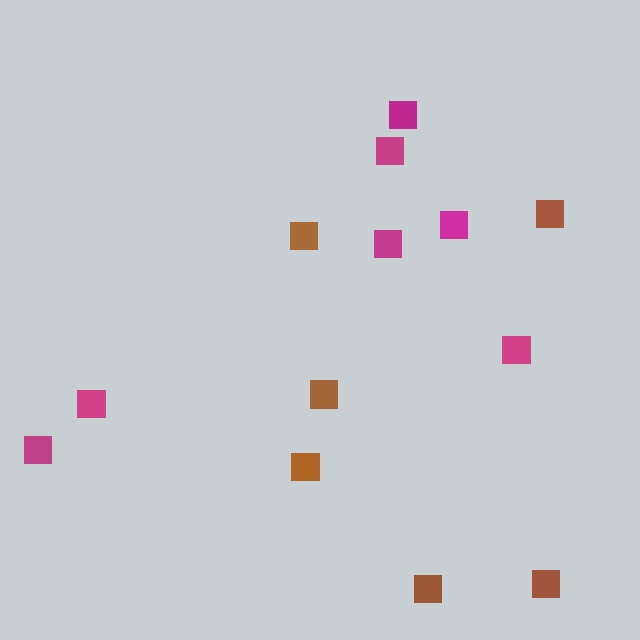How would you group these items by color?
There are 2 groups: one group of brown squares (6) and one group of magenta squares (7).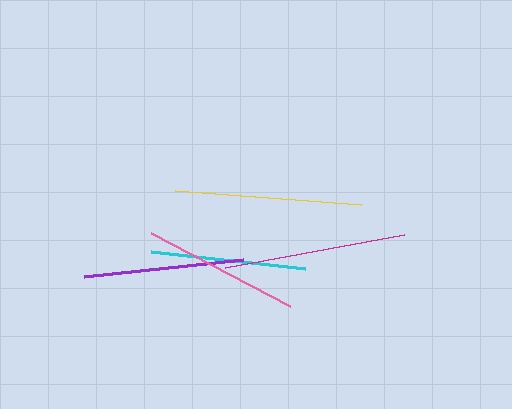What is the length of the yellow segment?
The yellow segment is approximately 186 pixels long.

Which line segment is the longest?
The yellow line is the longest at approximately 186 pixels.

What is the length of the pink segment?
The pink segment is approximately 157 pixels long.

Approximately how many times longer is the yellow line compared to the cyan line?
The yellow line is approximately 1.2 times the length of the cyan line.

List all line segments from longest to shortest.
From longest to shortest: yellow, magenta, purple, pink, cyan.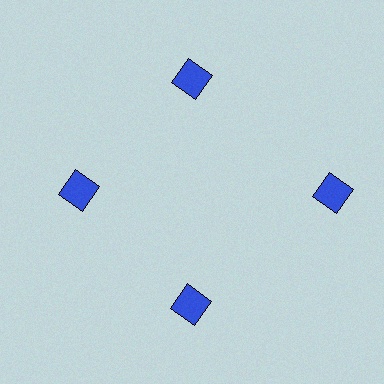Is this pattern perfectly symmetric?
No. The 4 blue diamonds are arranged in a ring, but one element near the 3 o'clock position is pushed outward from the center, breaking the 4-fold rotational symmetry.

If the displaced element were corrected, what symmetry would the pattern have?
It would have 4-fold rotational symmetry — the pattern would map onto itself every 90 degrees.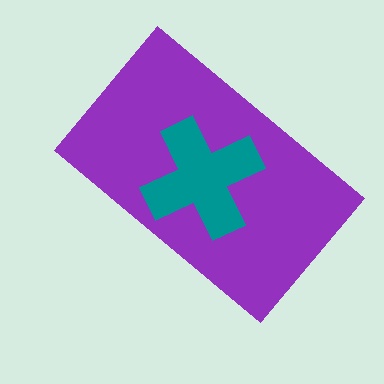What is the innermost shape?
The teal cross.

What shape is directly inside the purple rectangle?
The teal cross.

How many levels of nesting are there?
2.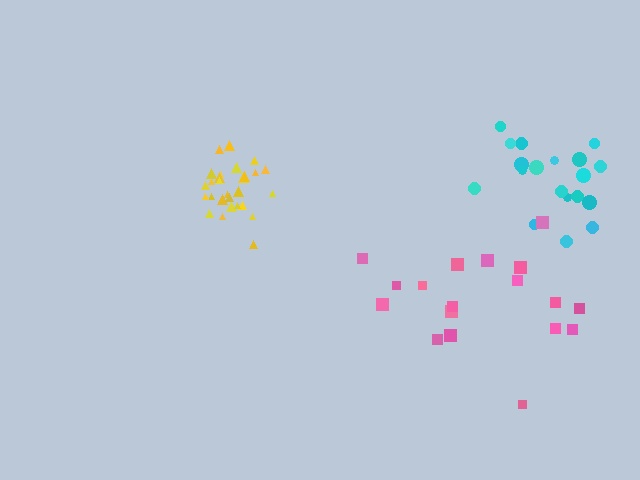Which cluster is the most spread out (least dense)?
Pink.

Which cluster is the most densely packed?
Yellow.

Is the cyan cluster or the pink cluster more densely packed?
Cyan.